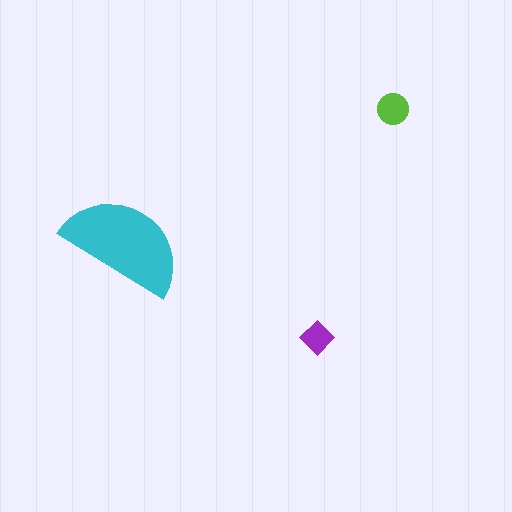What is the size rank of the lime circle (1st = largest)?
2nd.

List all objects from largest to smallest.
The cyan semicircle, the lime circle, the purple diamond.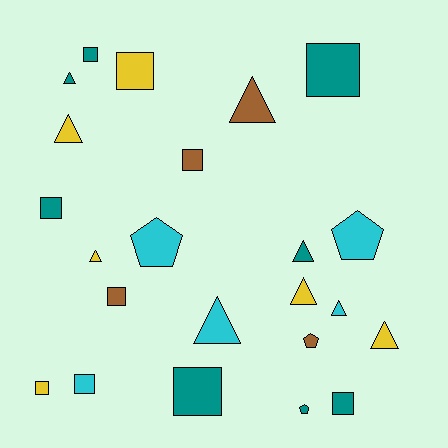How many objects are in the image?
There are 23 objects.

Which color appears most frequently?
Teal, with 8 objects.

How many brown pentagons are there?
There is 1 brown pentagon.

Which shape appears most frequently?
Square, with 10 objects.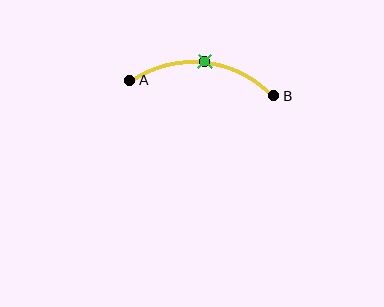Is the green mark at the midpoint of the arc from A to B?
Yes. The green mark lies on the arc at equal arc-length from both A and B — it is the arc midpoint.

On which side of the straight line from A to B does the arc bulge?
The arc bulges above the straight line connecting A and B.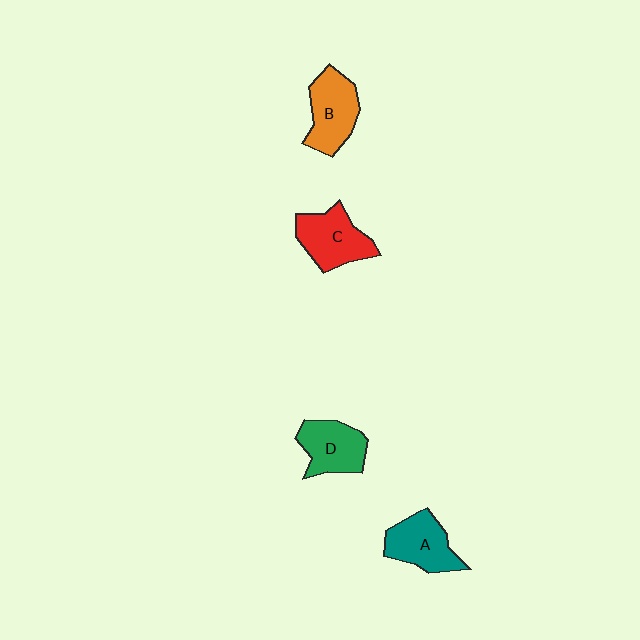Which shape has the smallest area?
Shape D (green).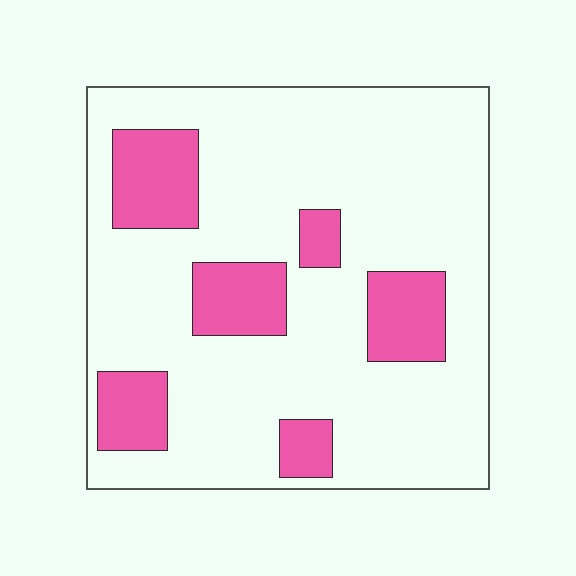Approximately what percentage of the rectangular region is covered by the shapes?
Approximately 20%.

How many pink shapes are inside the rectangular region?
6.